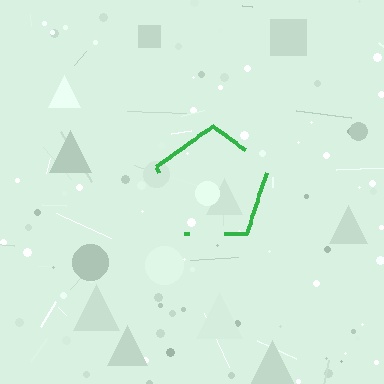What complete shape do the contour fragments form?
The contour fragments form a pentagon.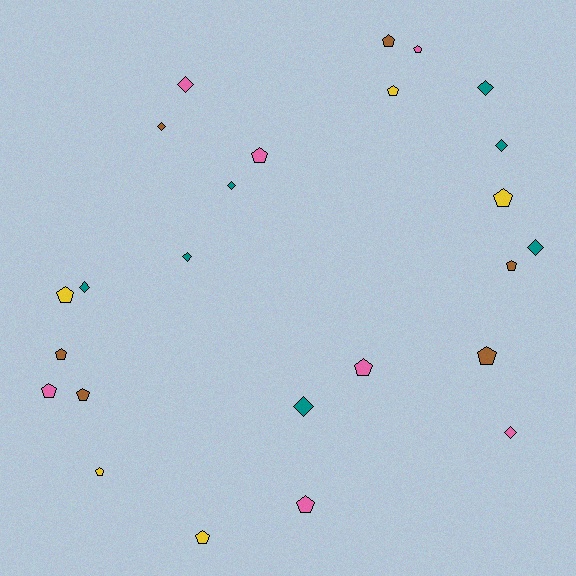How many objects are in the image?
There are 25 objects.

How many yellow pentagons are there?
There are 5 yellow pentagons.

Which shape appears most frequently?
Pentagon, with 15 objects.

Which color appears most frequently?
Pink, with 7 objects.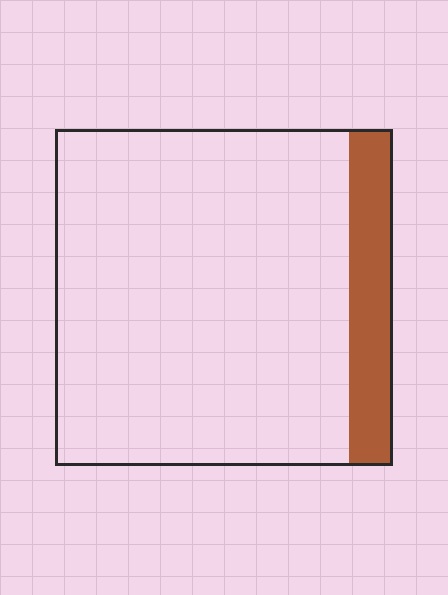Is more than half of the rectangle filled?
No.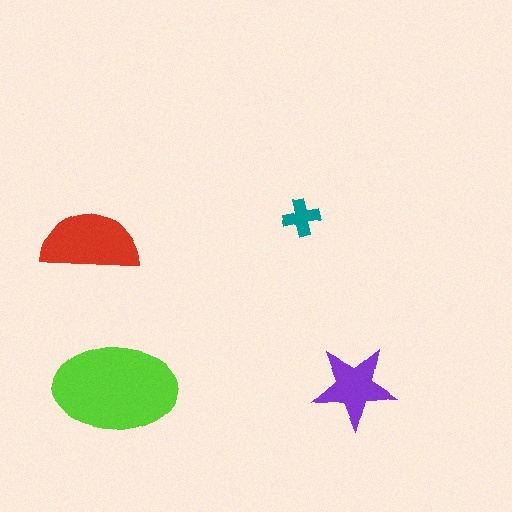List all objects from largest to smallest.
The lime ellipse, the red semicircle, the purple star, the teal cross.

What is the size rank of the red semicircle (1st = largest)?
2nd.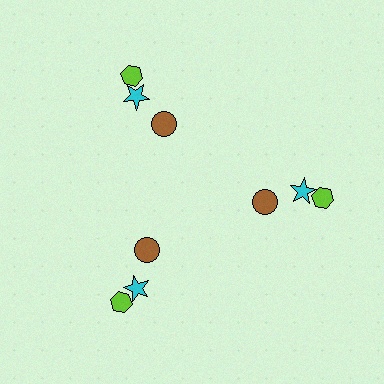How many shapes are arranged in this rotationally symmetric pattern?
There are 9 shapes, arranged in 3 groups of 3.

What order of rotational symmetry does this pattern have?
This pattern has 3-fold rotational symmetry.